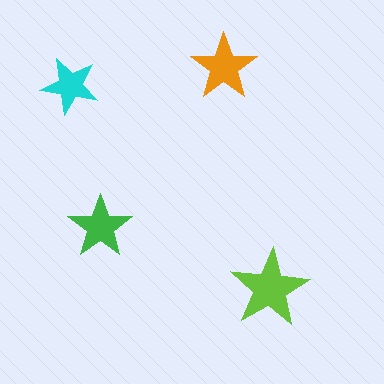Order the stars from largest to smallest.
the lime one, the orange one, the green one, the cyan one.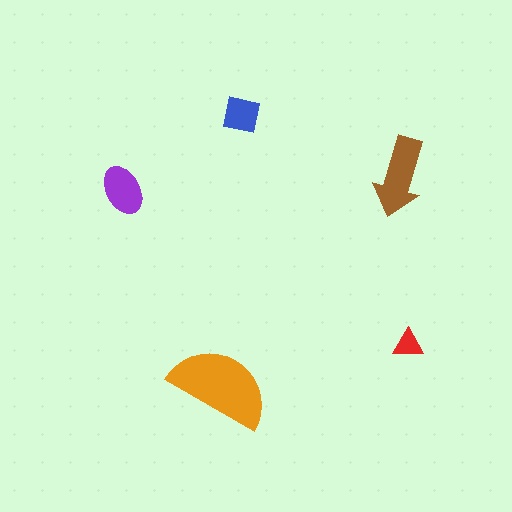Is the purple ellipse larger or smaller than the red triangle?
Larger.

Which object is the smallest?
The red triangle.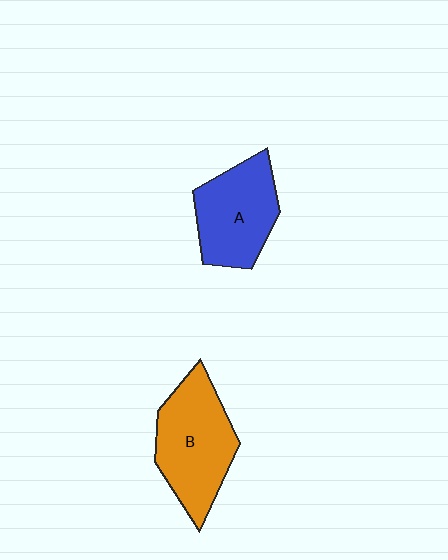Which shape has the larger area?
Shape B (orange).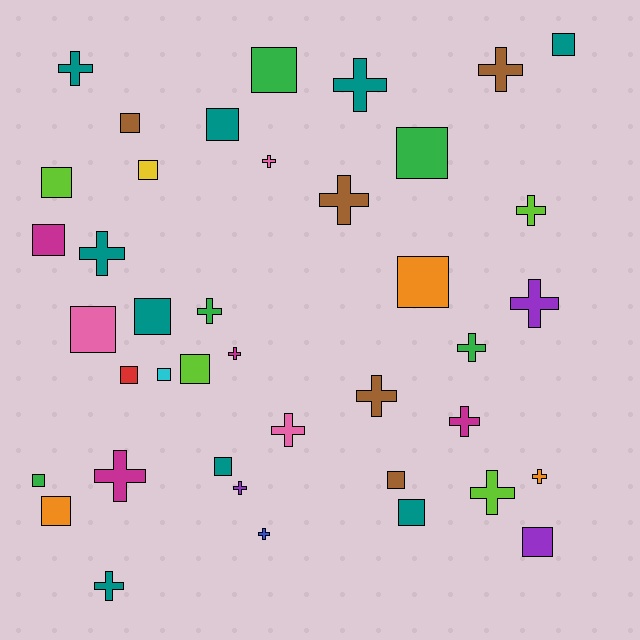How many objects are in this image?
There are 40 objects.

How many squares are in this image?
There are 20 squares.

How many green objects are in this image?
There are 5 green objects.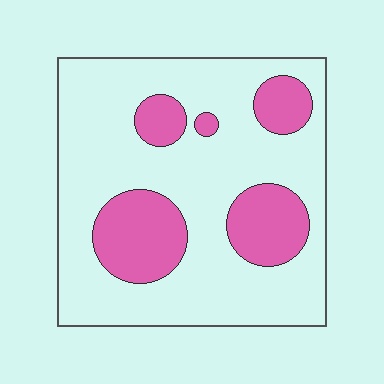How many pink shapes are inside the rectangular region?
5.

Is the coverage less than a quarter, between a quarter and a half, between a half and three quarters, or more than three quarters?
Less than a quarter.